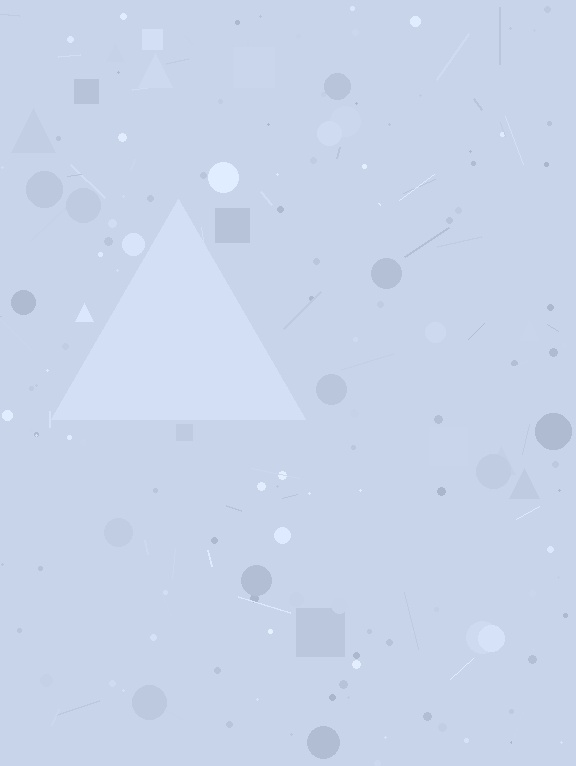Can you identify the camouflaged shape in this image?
The camouflaged shape is a triangle.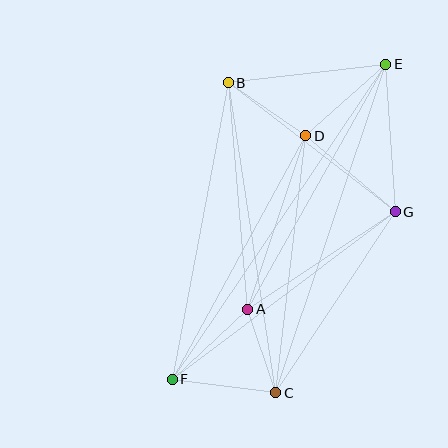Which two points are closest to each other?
Points A and C are closest to each other.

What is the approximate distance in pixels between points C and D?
The distance between C and D is approximately 259 pixels.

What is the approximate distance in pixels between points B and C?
The distance between B and C is approximately 314 pixels.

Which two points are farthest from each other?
Points E and F are farthest from each other.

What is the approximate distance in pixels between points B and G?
The distance between B and G is approximately 211 pixels.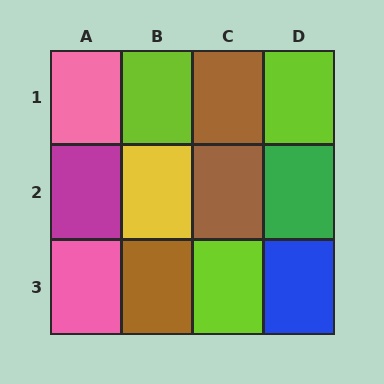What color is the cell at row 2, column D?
Green.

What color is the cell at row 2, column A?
Magenta.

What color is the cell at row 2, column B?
Yellow.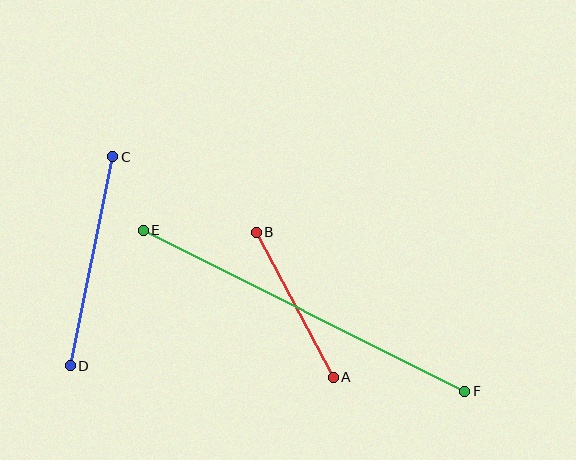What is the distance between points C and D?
The distance is approximately 213 pixels.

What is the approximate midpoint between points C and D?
The midpoint is at approximately (92, 261) pixels.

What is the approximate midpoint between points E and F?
The midpoint is at approximately (304, 311) pixels.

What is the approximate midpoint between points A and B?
The midpoint is at approximately (295, 305) pixels.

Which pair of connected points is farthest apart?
Points E and F are farthest apart.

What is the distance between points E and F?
The distance is approximately 359 pixels.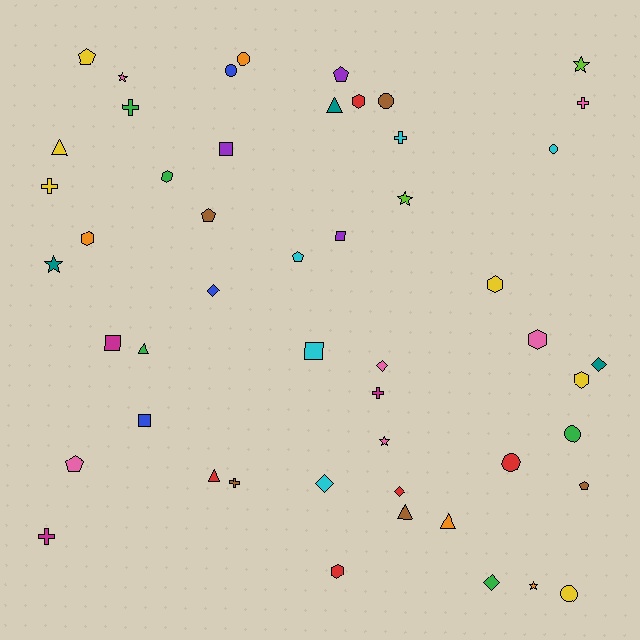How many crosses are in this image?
There are 7 crosses.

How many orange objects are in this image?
There are 4 orange objects.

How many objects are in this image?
There are 50 objects.